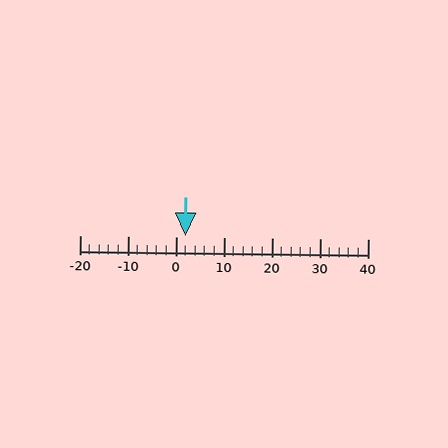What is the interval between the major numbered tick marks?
The major tick marks are spaced 10 units apart.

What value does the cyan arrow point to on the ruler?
The cyan arrow points to approximately 2.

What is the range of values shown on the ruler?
The ruler shows values from -20 to 40.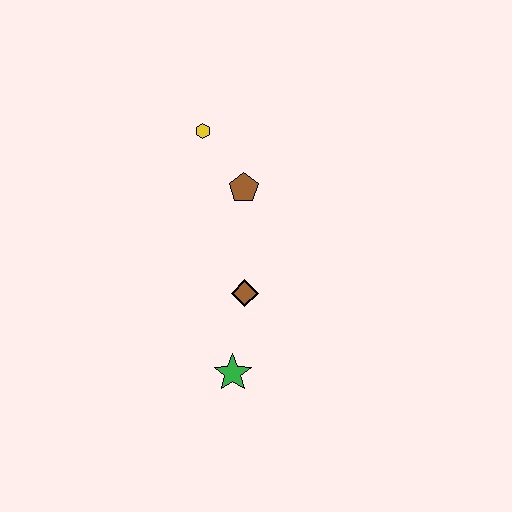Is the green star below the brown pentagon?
Yes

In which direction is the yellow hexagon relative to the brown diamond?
The yellow hexagon is above the brown diamond.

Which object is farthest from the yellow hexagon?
The green star is farthest from the yellow hexagon.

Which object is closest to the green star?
The brown diamond is closest to the green star.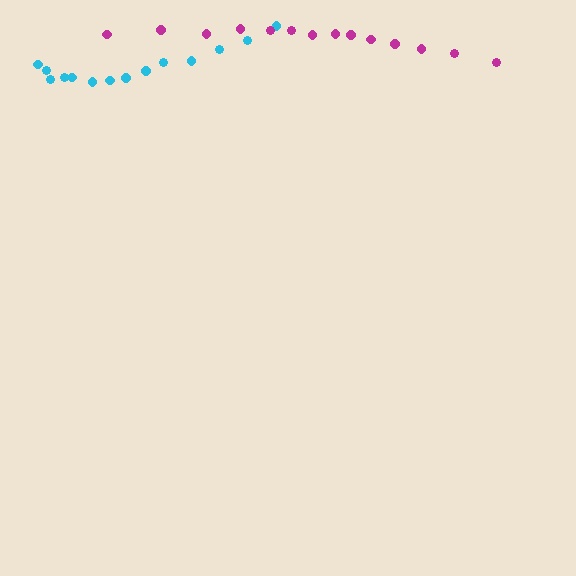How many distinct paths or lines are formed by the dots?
There are 2 distinct paths.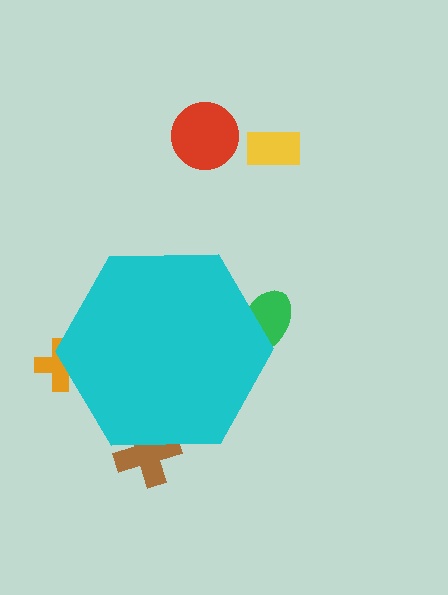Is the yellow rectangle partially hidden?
No, the yellow rectangle is fully visible.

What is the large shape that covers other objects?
A cyan hexagon.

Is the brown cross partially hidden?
Yes, the brown cross is partially hidden behind the cyan hexagon.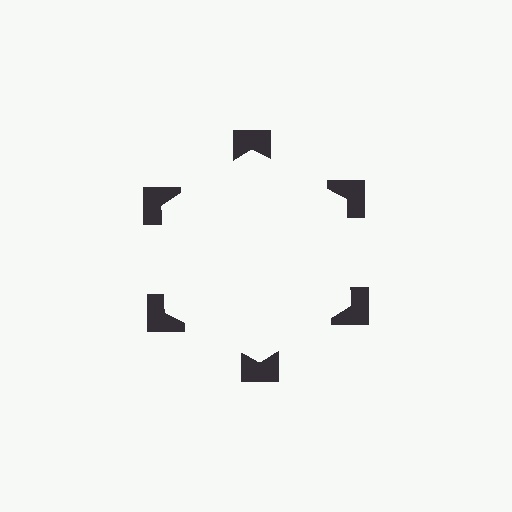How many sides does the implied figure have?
6 sides.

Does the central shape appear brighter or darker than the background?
It typically appears slightly brighter than the background, even though no actual brightness change is drawn.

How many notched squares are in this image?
There are 6 — one at each vertex of the illusory hexagon.